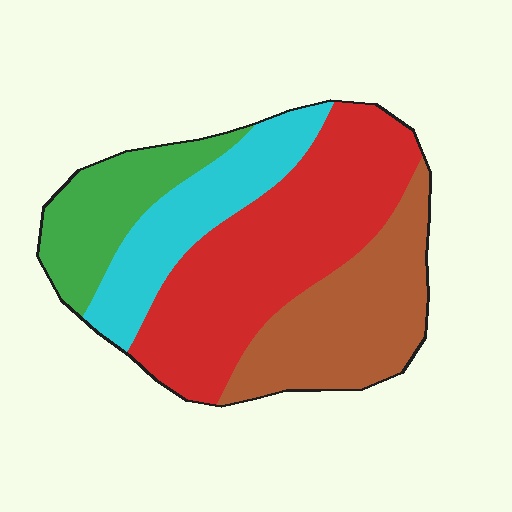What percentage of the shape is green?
Green takes up about one sixth (1/6) of the shape.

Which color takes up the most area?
Red, at roughly 40%.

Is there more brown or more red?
Red.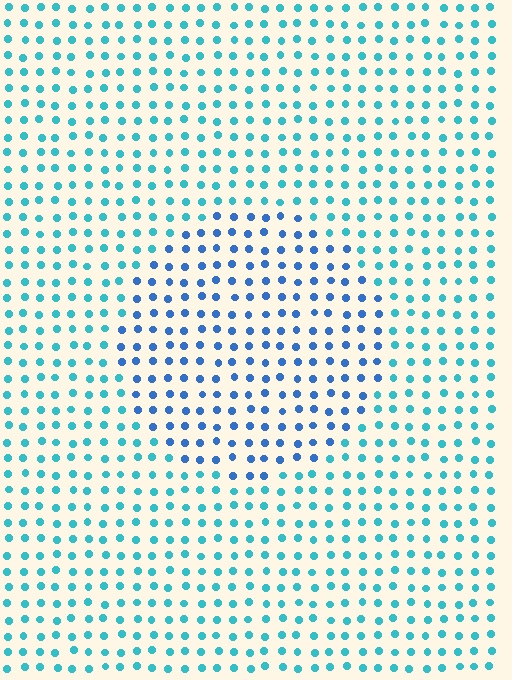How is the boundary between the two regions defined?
The boundary is defined purely by a slight shift in hue (about 32 degrees). Spacing, size, and orientation are identical on both sides.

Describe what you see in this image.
The image is filled with small cyan elements in a uniform arrangement. A circle-shaped region is visible where the elements are tinted to a slightly different hue, forming a subtle color boundary.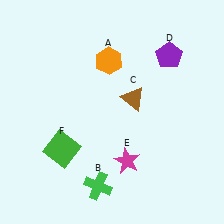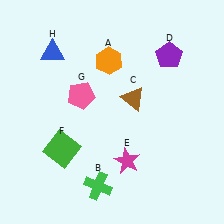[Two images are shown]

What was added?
A pink pentagon (G), a blue triangle (H) were added in Image 2.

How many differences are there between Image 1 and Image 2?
There are 2 differences between the two images.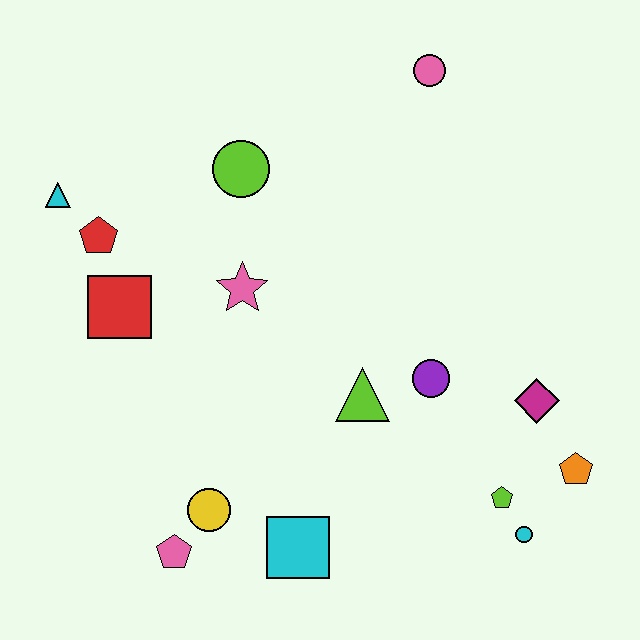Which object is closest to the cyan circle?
The lime pentagon is closest to the cyan circle.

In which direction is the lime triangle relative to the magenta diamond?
The lime triangle is to the left of the magenta diamond.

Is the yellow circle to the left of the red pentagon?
No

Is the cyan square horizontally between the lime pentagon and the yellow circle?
Yes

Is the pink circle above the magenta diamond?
Yes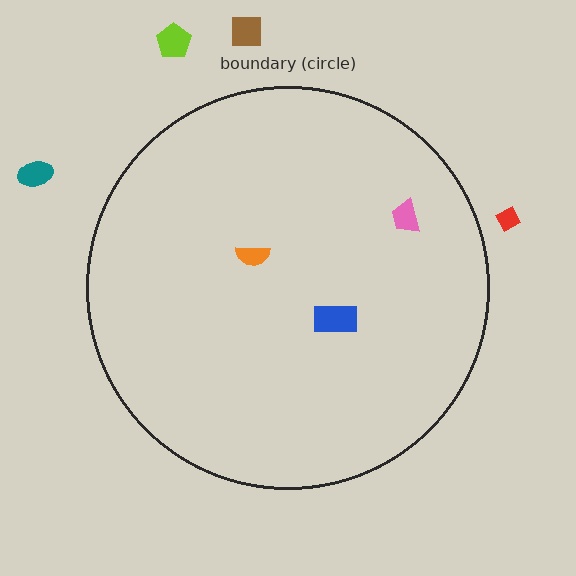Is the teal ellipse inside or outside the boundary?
Outside.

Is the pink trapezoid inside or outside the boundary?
Inside.